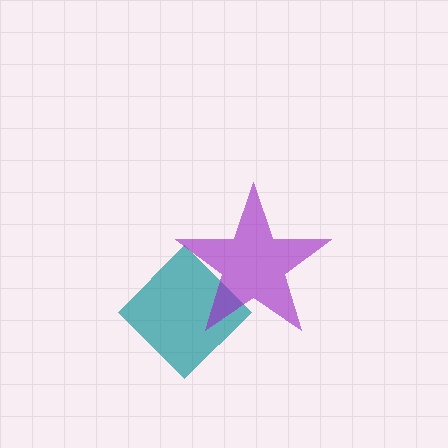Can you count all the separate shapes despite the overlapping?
Yes, there are 2 separate shapes.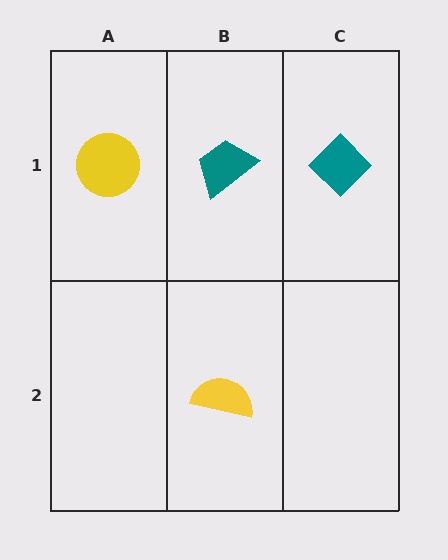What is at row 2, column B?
A yellow semicircle.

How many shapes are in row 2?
1 shape.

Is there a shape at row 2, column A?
No, that cell is empty.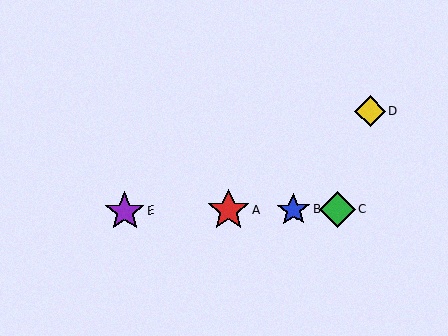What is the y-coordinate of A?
Object A is at y≈210.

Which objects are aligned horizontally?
Objects A, B, C, E are aligned horizontally.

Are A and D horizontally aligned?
No, A is at y≈210 and D is at y≈111.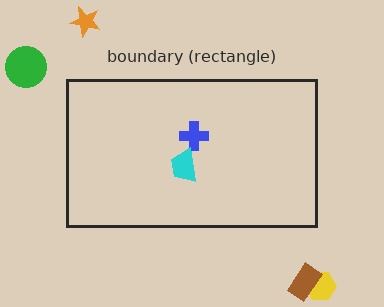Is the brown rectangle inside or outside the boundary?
Outside.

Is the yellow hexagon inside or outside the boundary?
Outside.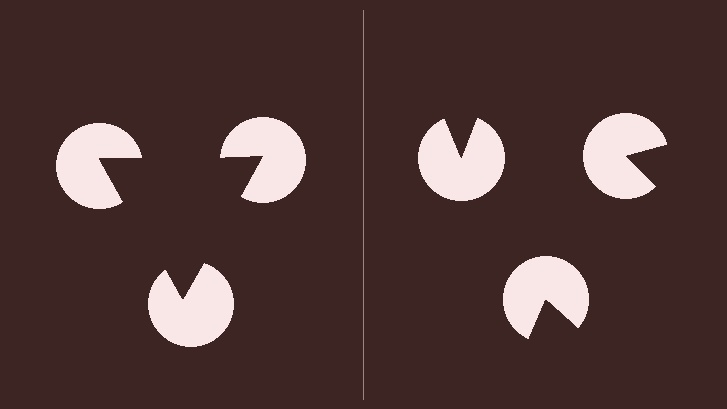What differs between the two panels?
The pac-man discs are positioned identically on both sides; only the wedge orientations differ. On the left they align to a triangle; on the right they are misaligned.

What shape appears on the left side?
An illusory triangle.